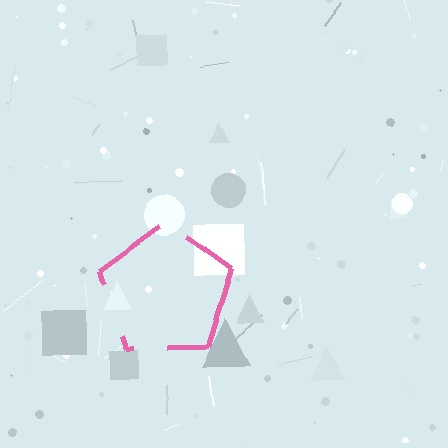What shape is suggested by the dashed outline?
The dashed outline suggests a pentagon.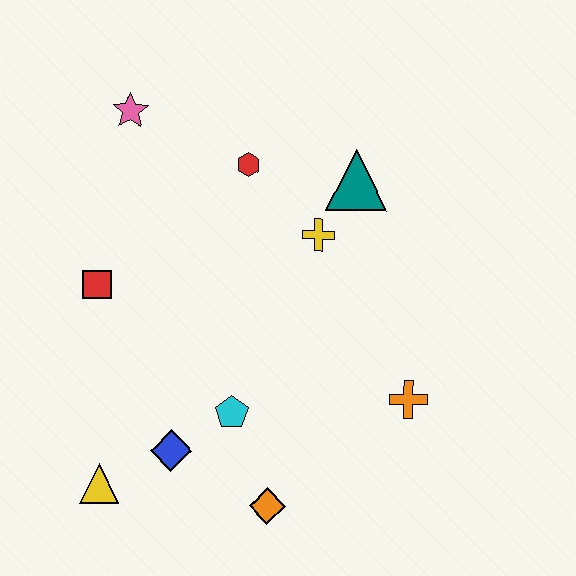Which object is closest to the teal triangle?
The yellow cross is closest to the teal triangle.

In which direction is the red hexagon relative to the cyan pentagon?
The red hexagon is above the cyan pentagon.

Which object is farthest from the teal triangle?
The yellow triangle is farthest from the teal triangle.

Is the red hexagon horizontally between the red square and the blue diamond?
No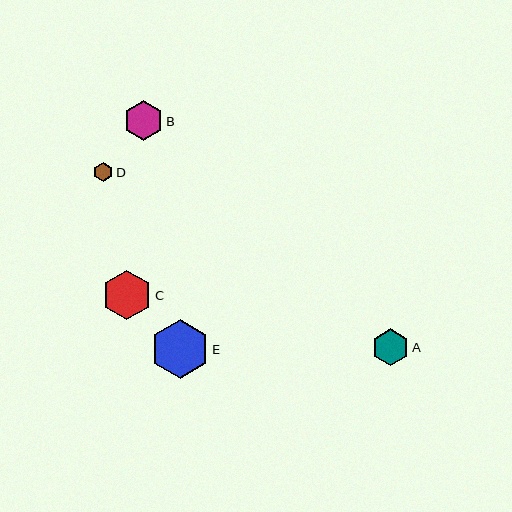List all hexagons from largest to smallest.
From largest to smallest: E, C, B, A, D.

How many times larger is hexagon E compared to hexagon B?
Hexagon E is approximately 1.5 times the size of hexagon B.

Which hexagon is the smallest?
Hexagon D is the smallest with a size of approximately 19 pixels.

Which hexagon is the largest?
Hexagon E is the largest with a size of approximately 59 pixels.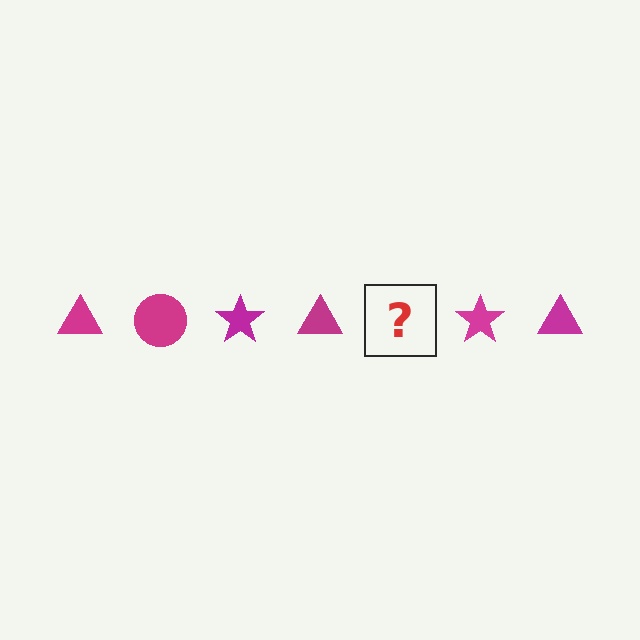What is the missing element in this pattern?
The missing element is a magenta circle.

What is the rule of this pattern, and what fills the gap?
The rule is that the pattern cycles through triangle, circle, star shapes in magenta. The gap should be filled with a magenta circle.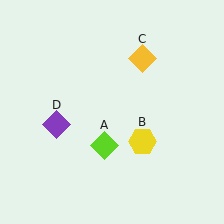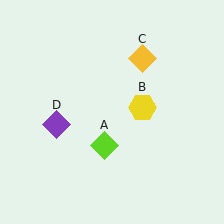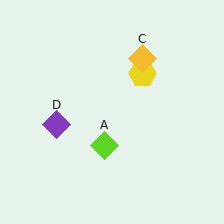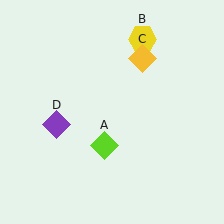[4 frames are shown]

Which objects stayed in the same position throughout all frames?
Lime diamond (object A) and yellow diamond (object C) and purple diamond (object D) remained stationary.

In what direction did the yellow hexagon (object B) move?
The yellow hexagon (object B) moved up.